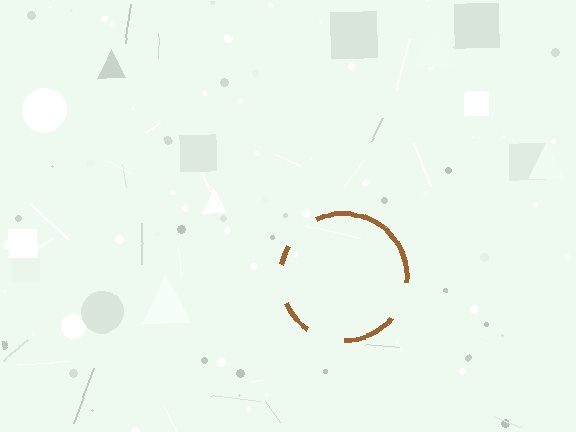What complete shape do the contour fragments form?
The contour fragments form a circle.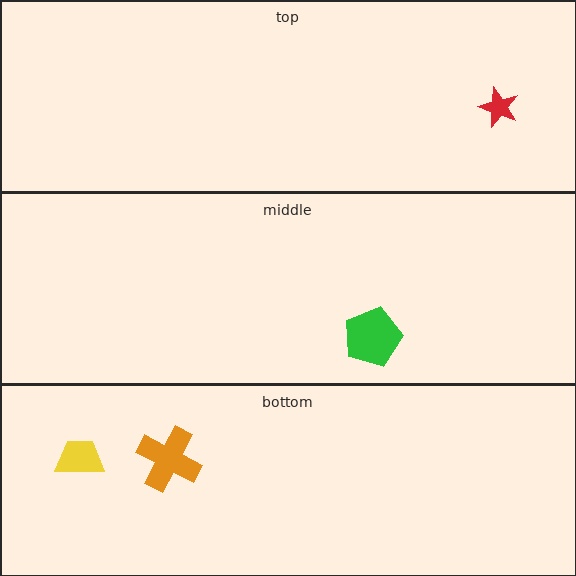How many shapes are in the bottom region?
2.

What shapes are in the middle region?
The green pentagon.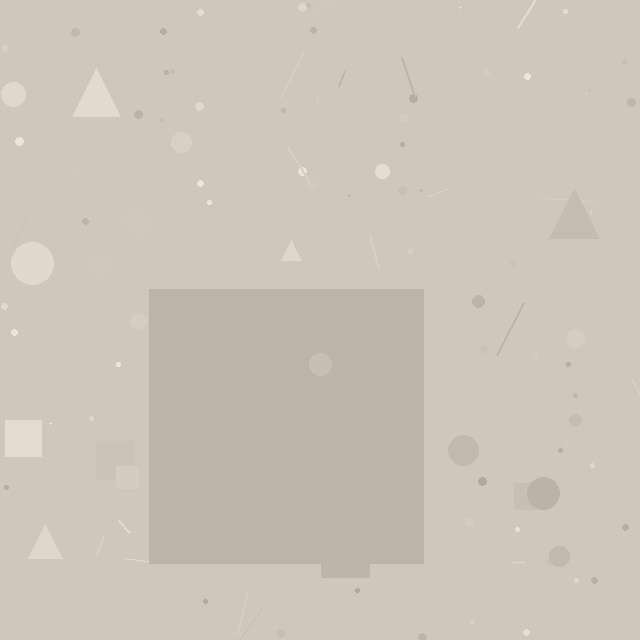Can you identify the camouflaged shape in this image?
The camouflaged shape is a square.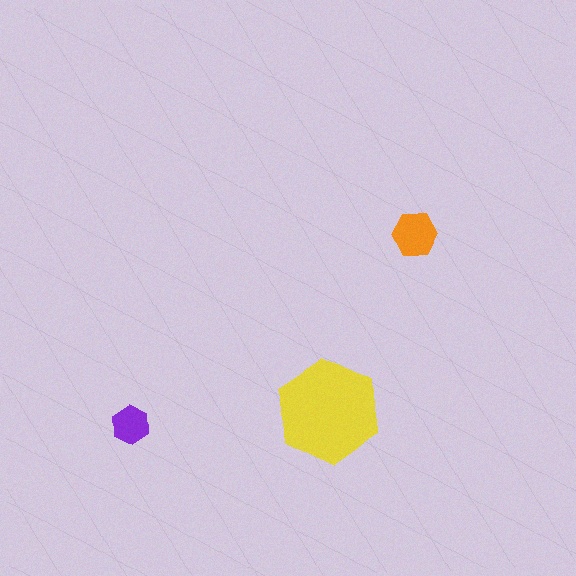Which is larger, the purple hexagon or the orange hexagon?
The orange one.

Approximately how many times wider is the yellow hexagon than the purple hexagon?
About 2.5 times wider.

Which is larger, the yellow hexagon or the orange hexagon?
The yellow one.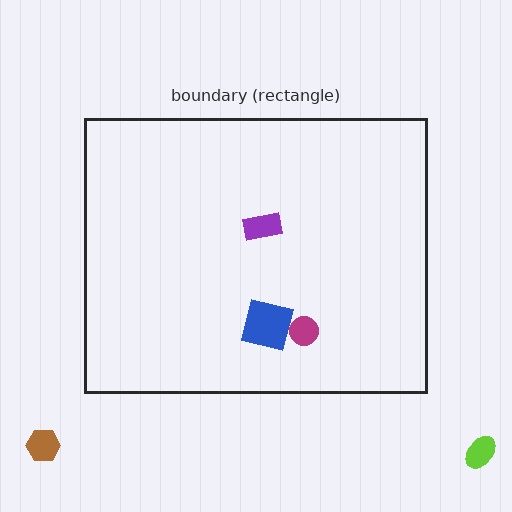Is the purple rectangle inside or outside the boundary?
Inside.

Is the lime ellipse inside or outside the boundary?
Outside.